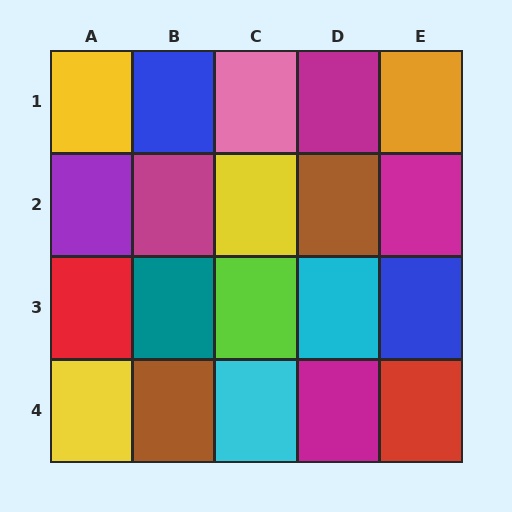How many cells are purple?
1 cell is purple.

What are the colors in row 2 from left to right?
Purple, magenta, yellow, brown, magenta.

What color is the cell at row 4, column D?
Magenta.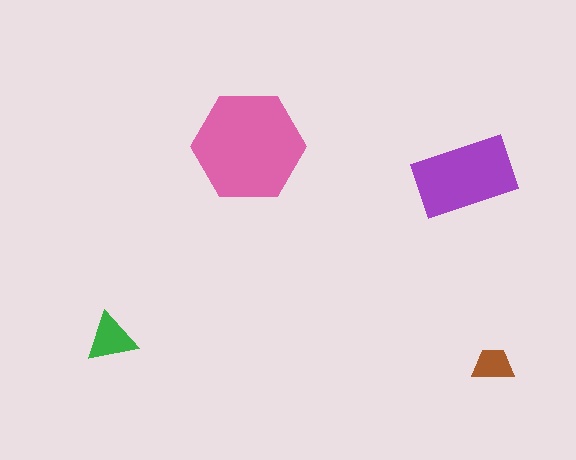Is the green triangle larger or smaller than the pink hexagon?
Smaller.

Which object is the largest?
The pink hexagon.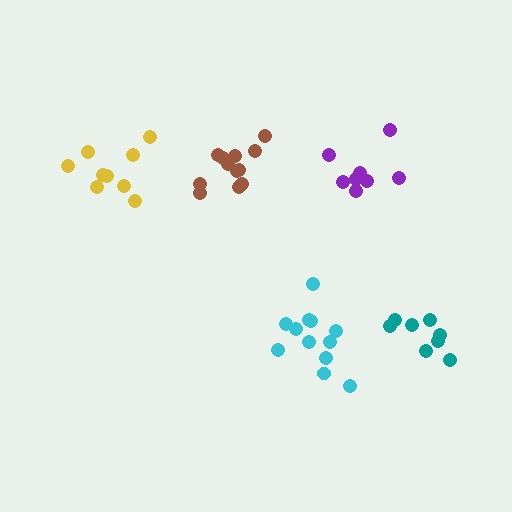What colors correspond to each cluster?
The clusters are colored: yellow, brown, cyan, purple, teal.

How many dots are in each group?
Group 1: 9 dots, Group 2: 12 dots, Group 3: 12 dots, Group 4: 8 dots, Group 5: 8 dots (49 total).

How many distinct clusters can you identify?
There are 5 distinct clusters.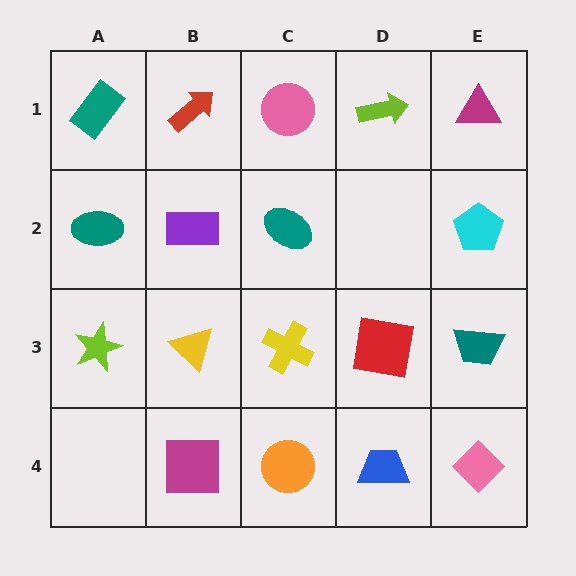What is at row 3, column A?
A lime star.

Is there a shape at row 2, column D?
No, that cell is empty.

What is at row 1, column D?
A lime arrow.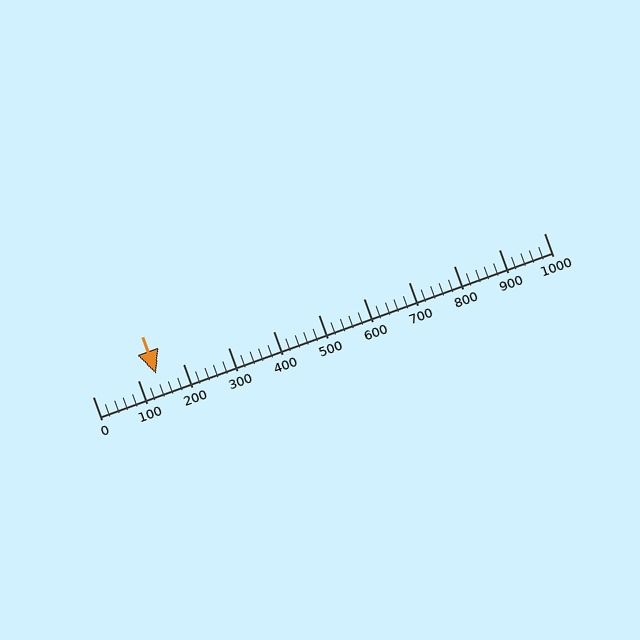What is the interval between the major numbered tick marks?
The major tick marks are spaced 100 units apart.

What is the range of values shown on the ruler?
The ruler shows values from 0 to 1000.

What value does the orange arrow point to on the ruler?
The orange arrow points to approximately 140.